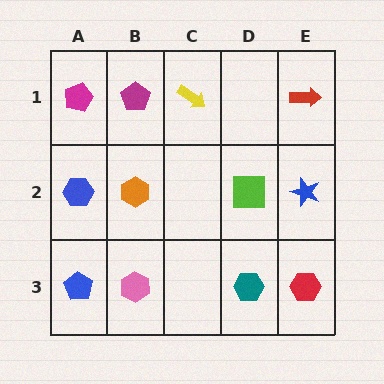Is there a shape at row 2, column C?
No, that cell is empty.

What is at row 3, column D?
A teal hexagon.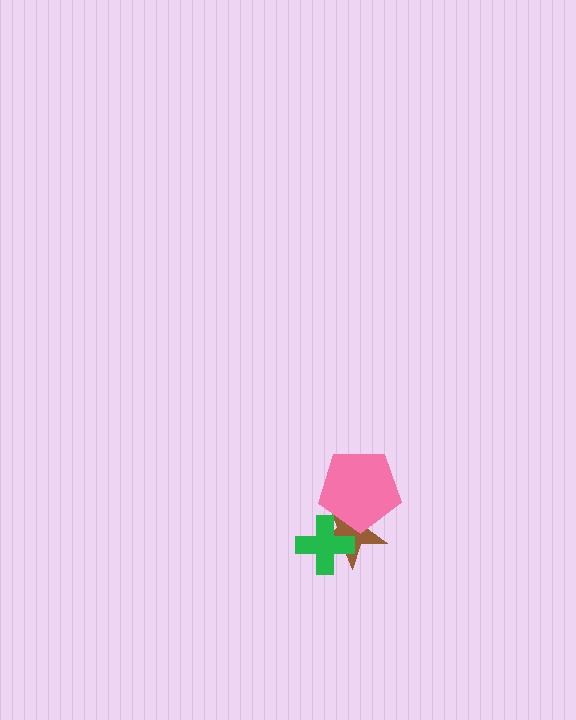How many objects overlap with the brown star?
2 objects overlap with the brown star.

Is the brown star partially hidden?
Yes, it is partially covered by another shape.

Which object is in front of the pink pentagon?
The green cross is in front of the pink pentagon.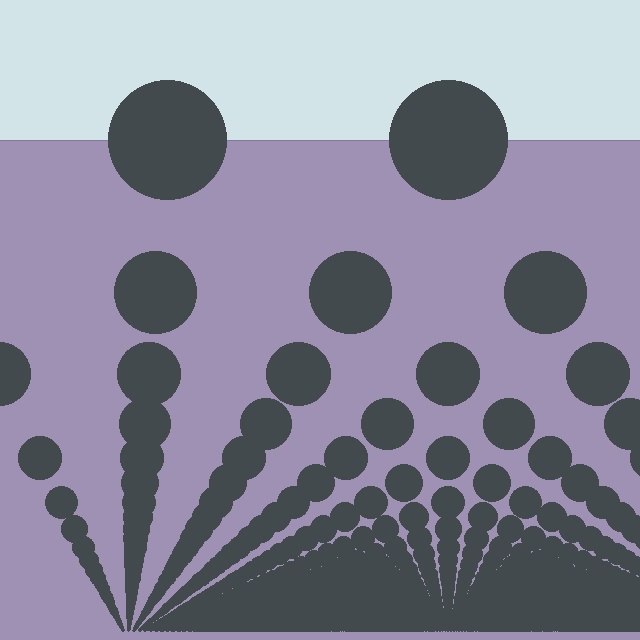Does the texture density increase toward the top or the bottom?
Density increases toward the bottom.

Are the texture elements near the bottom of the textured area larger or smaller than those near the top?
Smaller. The gradient is inverted — elements near the bottom are smaller and denser.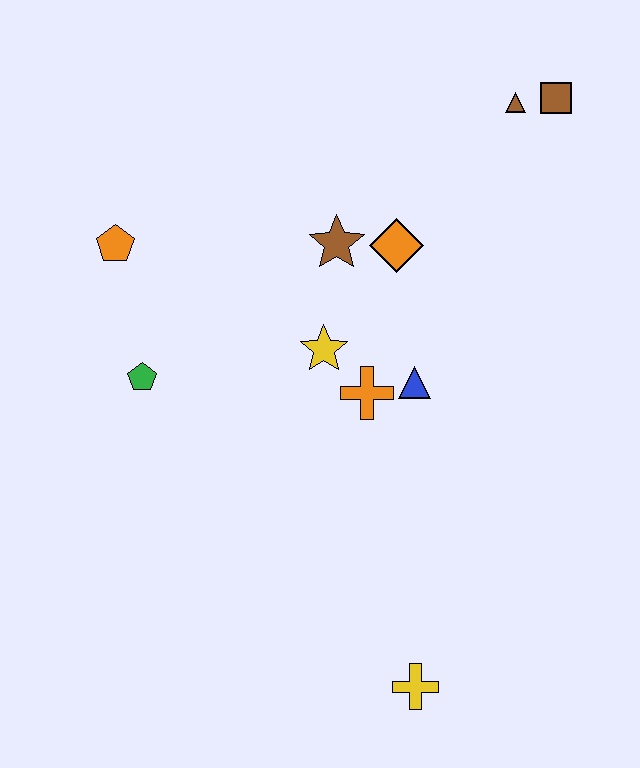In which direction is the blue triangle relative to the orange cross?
The blue triangle is to the right of the orange cross.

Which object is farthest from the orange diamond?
The yellow cross is farthest from the orange diamond.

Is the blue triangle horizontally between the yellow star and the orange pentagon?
No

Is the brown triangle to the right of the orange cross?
Yes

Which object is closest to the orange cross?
The blue triangle is closest to the orange cross.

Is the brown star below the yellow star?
No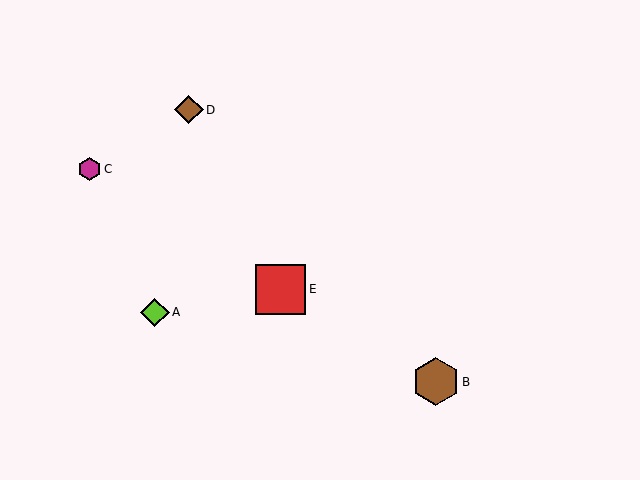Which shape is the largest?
The red square (labeled E) is the largest.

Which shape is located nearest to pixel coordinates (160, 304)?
The lime diamond (labeled A) at (155, 312) is nearest to that location.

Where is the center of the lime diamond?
The center of the lime diamond is at (155, 312).